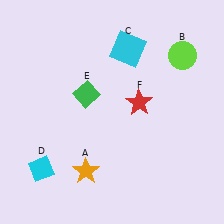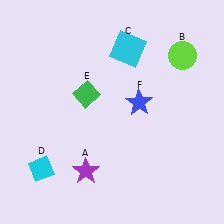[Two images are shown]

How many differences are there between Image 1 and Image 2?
There are 2 differences between the two images.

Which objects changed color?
A changed from orange to purple. F changed from red to blue.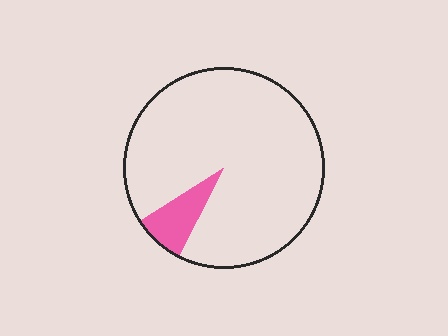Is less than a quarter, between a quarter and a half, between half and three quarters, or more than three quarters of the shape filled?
Less than a quarter.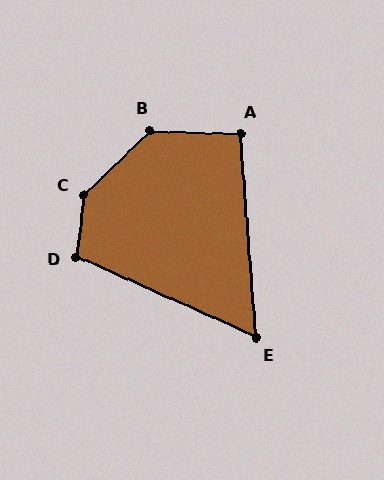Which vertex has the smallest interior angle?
E, at approximately 61 degrees.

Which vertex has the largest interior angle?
C, at approximately 141 degrees.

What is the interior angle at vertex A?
Approximately 96 degrees (obtuse).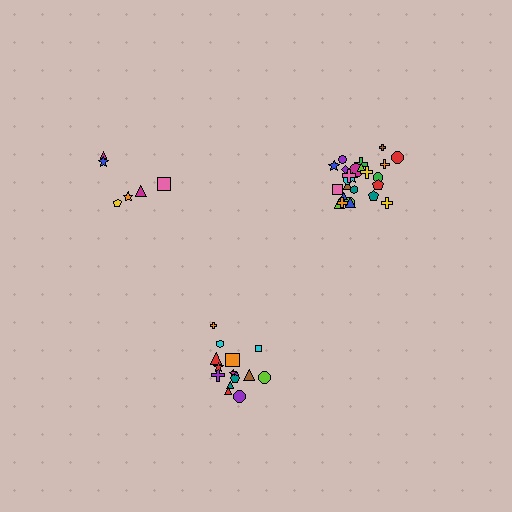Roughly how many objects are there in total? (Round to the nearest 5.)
Roughly 45 objects in total.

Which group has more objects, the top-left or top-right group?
The top-right group.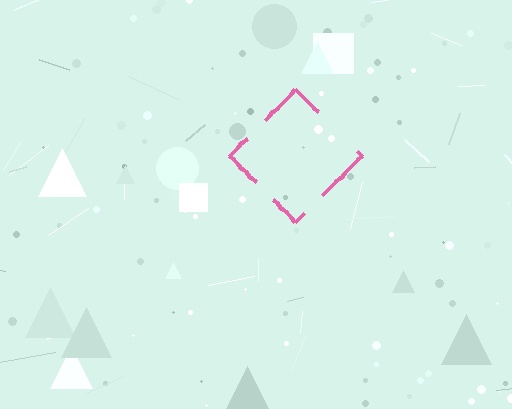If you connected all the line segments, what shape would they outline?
They would outline a diamond.